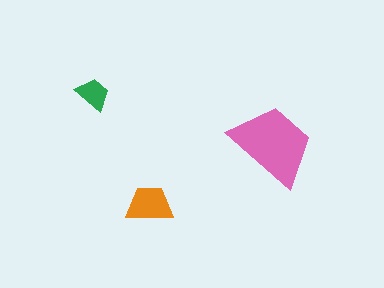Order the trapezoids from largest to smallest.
the pink one, the orange one, the green one.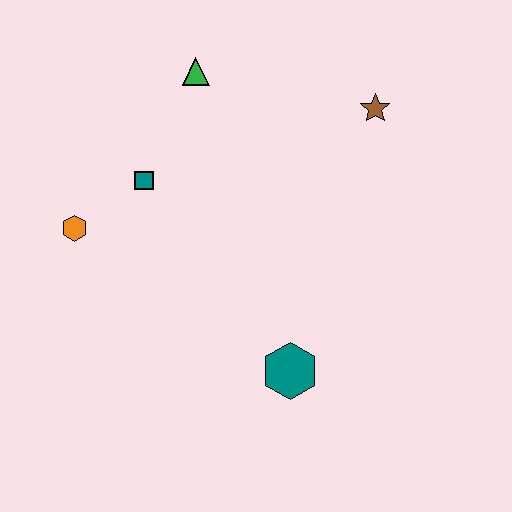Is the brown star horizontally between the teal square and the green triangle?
No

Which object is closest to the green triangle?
The teal square is closest to the green triangle.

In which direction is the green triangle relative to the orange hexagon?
The green triangle is above the orange hexagon.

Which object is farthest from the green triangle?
The teal hexagon is farthest from the green triangle.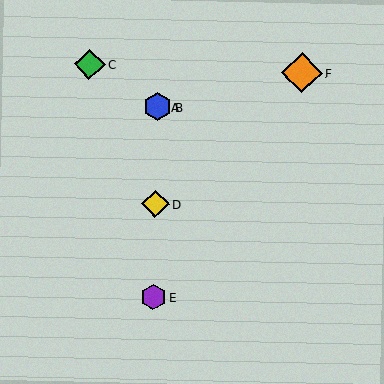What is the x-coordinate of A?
Object A is at x≈157.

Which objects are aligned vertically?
Objects A, B, D, E are aligned vertically.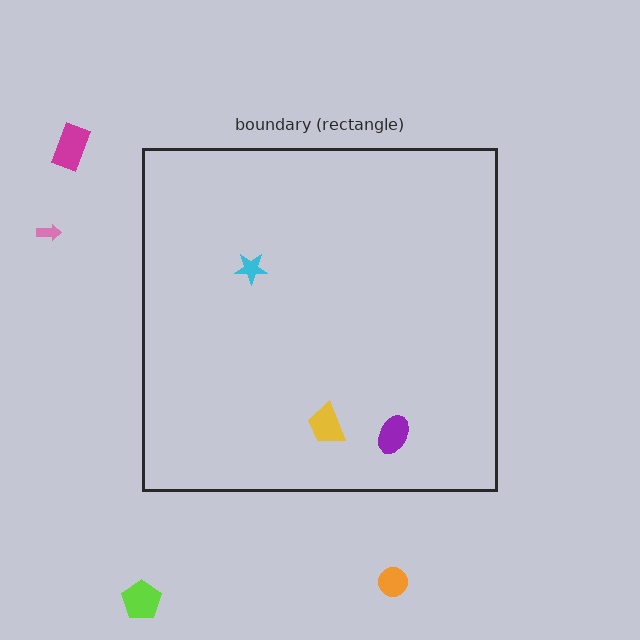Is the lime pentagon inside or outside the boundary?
Outside.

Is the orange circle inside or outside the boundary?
Outside.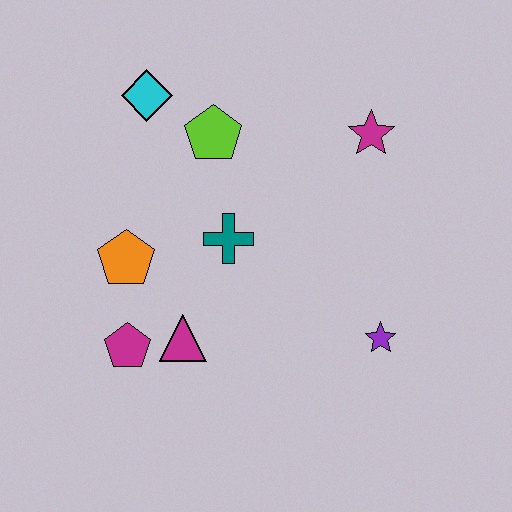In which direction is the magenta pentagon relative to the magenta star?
The magenta pentagon is to the left of the magenta star.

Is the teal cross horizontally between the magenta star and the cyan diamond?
Yes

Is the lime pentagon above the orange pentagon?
Yes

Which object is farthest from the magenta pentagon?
The magenta star is farthest from the magenta pentagon.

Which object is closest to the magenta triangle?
The magenta pentagon is closest to the magenta triangle.